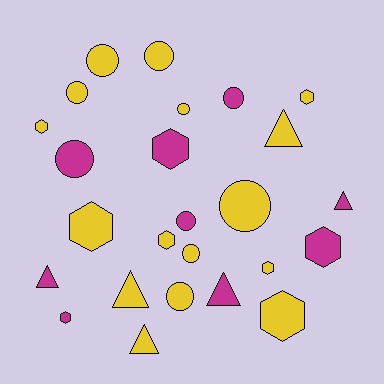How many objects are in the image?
There are 25 objects.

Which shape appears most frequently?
Circle, with 10 objects.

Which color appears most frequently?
Yellow, with 16 objects.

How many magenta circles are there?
There are 3 magenta circles.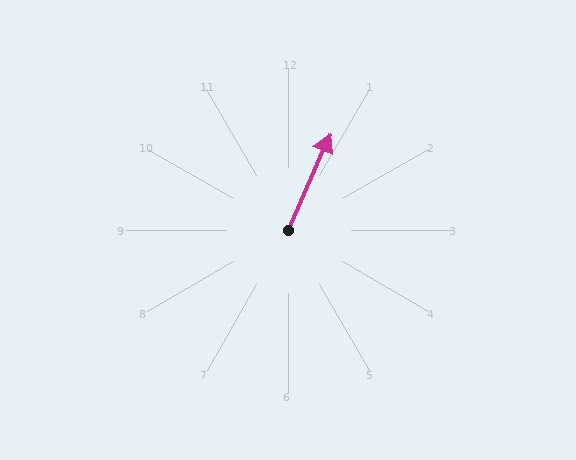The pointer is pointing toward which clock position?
Roughly 1 o'clock.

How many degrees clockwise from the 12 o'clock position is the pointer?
Approximately 24 degrees.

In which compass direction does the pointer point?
Northeast.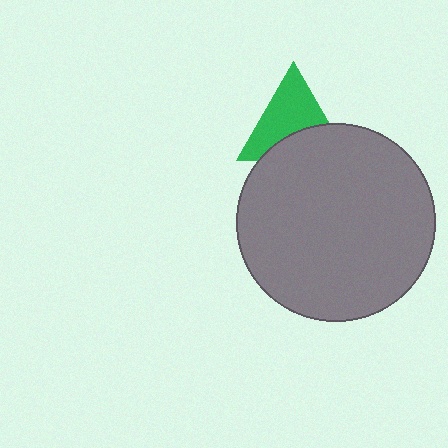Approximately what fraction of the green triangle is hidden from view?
Roughly 39% of the green triangle is hidden behind the gray circle.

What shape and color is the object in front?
The object in front is a gray circle.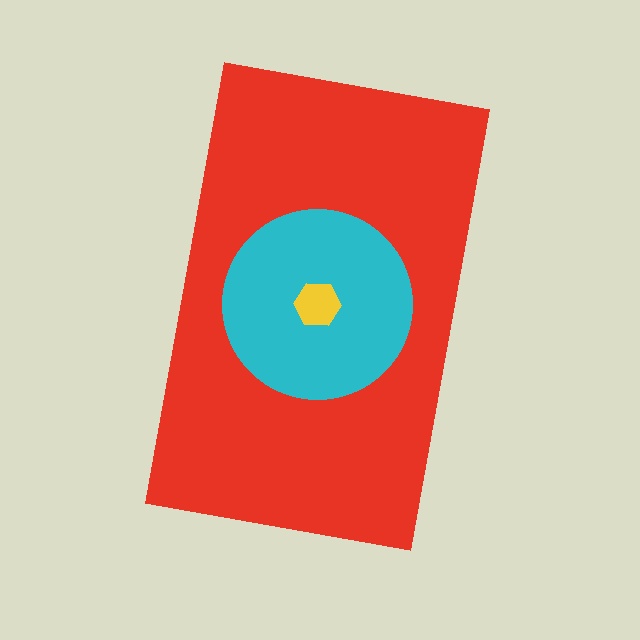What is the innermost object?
The yellow hexagon.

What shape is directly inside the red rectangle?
The cyan circle.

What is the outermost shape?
The red rectangle.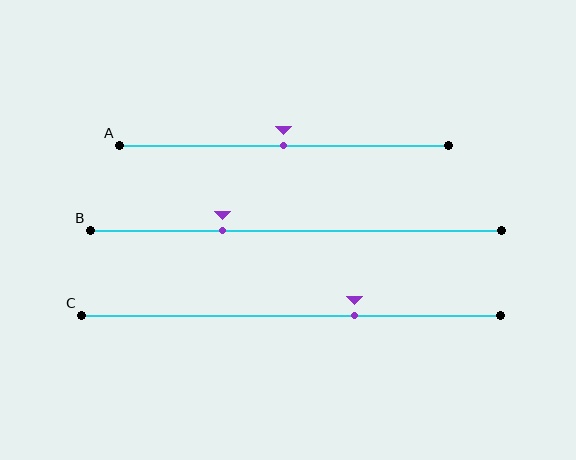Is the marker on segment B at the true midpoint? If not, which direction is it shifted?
No, the marker on segment B is shifted to the left by about 18% of the segment length.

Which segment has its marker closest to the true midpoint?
Segment A has its marker closest to the true midpoint.